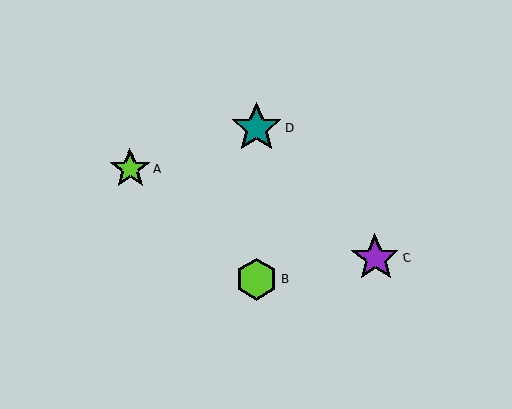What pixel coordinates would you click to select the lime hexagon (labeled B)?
Click at (256, 279) to select the lime hexagon B.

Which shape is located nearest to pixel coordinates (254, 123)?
The teal star (labeled D) at (257, 128) is nearest to that location.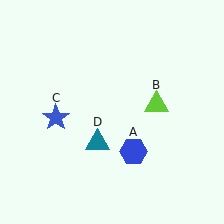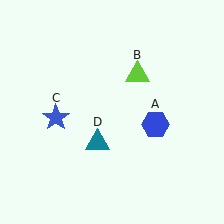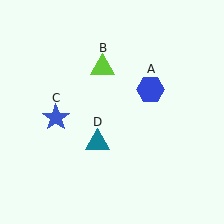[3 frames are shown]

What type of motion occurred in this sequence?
The blue hexagon (object A), lime triangle (object B) rotated counterclockwise around the center of the scene.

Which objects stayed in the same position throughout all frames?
Blue star (object C) and teal triangle (object D) remained stationary.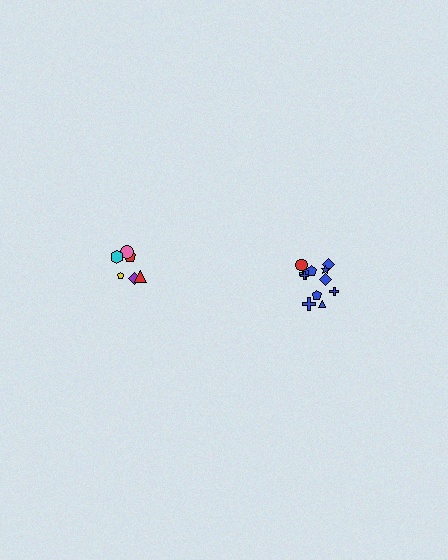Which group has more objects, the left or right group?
The right group.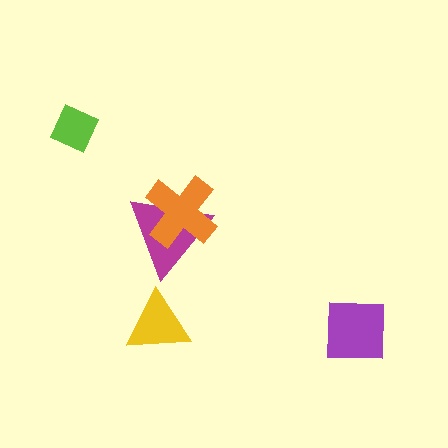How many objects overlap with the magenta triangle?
1 object overlaps with the magenta triangle.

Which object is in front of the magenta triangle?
The orange cross is in front of the magenta triangle.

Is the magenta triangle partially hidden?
Yes, it is partially covered by another shape.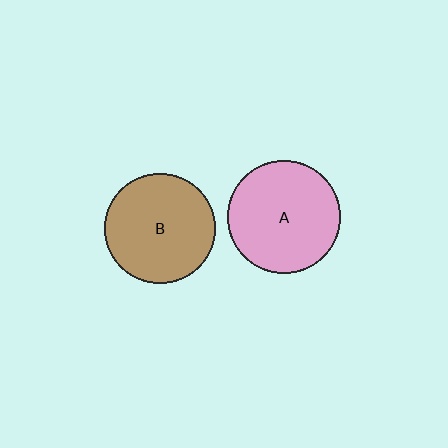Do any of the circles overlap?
No, none of the circles overlap.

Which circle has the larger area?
Circle A (pink).